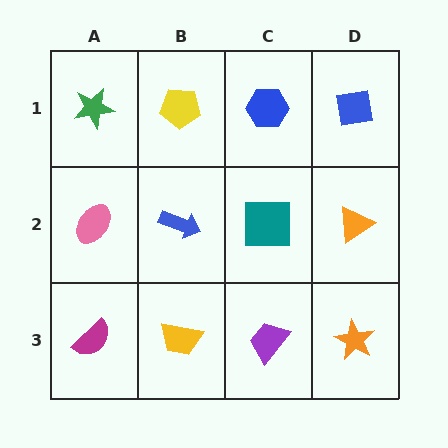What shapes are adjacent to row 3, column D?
An orange triangle (row 2, column D), a purple trapezoid (row 3, column C).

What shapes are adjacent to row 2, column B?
A yellow pentagon (row 1, column B), a yellow trapezoid (row 3, column B), a pink ellipse (row 2, column A), a teal square (row 2, column C).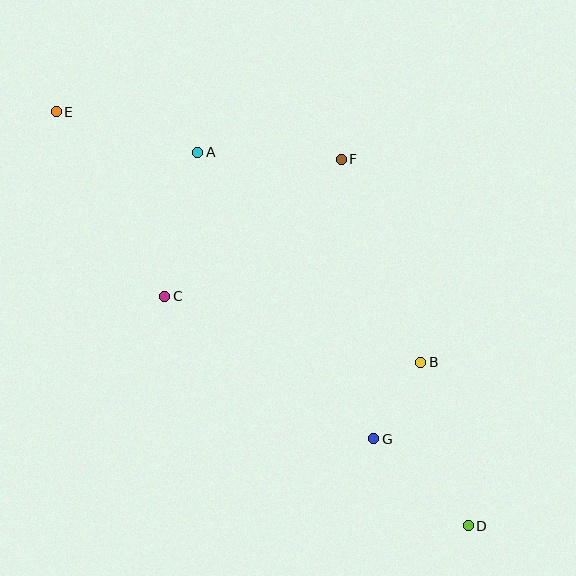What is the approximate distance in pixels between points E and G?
The distance between E and G is approximately 456 pixels.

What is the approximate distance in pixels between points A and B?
The distance between A and B is approximately 306 pixels.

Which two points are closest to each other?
Points B and G are closest to each other.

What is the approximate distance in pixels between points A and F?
The distance between A and F is approximately 143 pixels.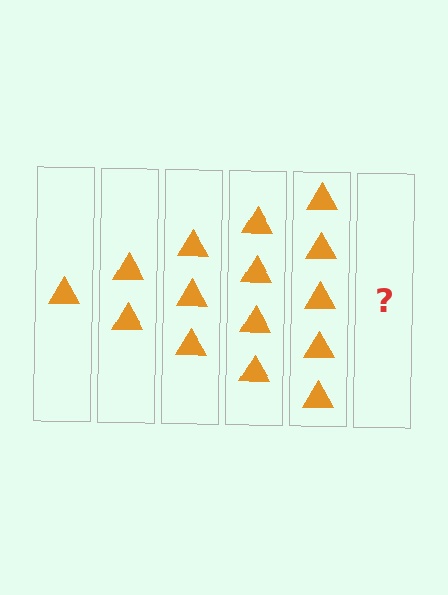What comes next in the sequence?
The next element should be 6 triangles.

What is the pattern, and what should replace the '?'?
The pattern is that each step adds one more triangle. The '?' should be 6 triangles.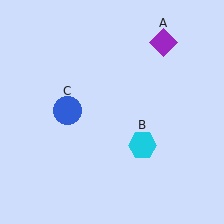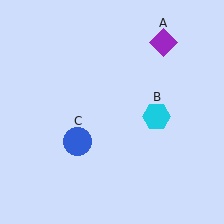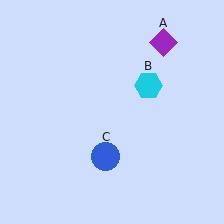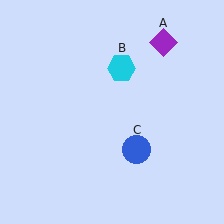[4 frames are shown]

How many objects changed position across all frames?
2 objects changed position: cyan hexagon (object B), blue circle (object C).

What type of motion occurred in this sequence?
The cyan hexagon (object B), blue circle (object C) rotated counterclockwise around the center of the scene.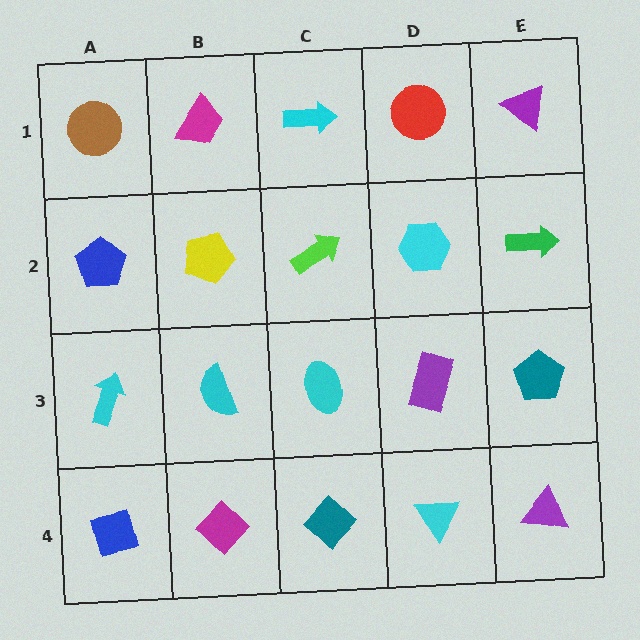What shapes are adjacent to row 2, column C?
A cyan arrow (row 1, column C), a cyan ellipse (row 3, column C), a yellow pentagon (row 2, column B), a cyan hexagon (row 2, column D).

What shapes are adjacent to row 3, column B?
A yellow pentagon (row 2, column B), a magenta diamond (row 4, column B), a cyan arrow (row 3, column A), a cyan ellipse (row 3, column C).